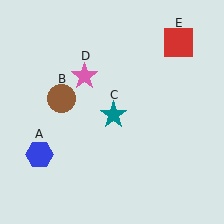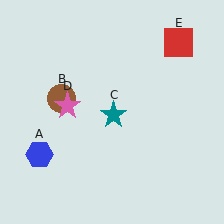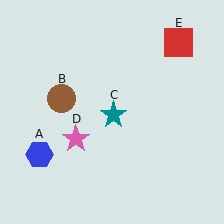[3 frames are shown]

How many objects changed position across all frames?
1 object changed position: pink star (object D).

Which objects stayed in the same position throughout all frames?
Blue hexagon (object A) and brown circle (object B) and teal star (object C) and red square (object E) remained stationary.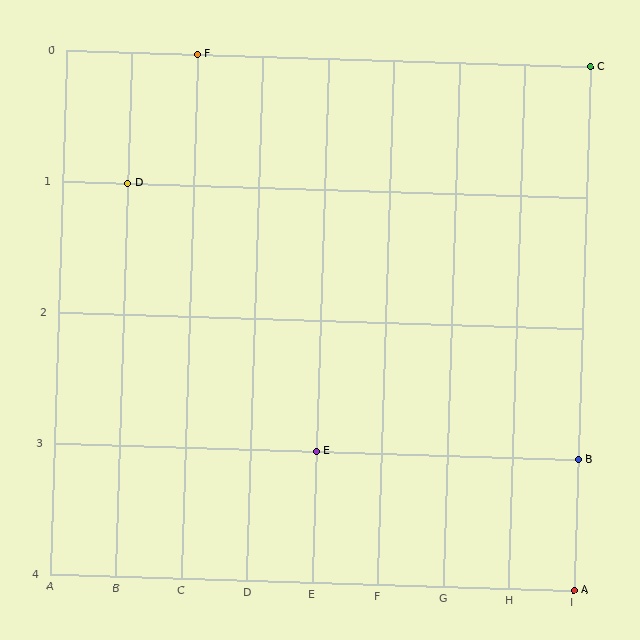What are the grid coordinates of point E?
Point E is at grid coordinates (E, 3).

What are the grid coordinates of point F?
Point F is at grid coordinates (C, 0).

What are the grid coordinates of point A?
Point A is at grid coordinates (I, 4).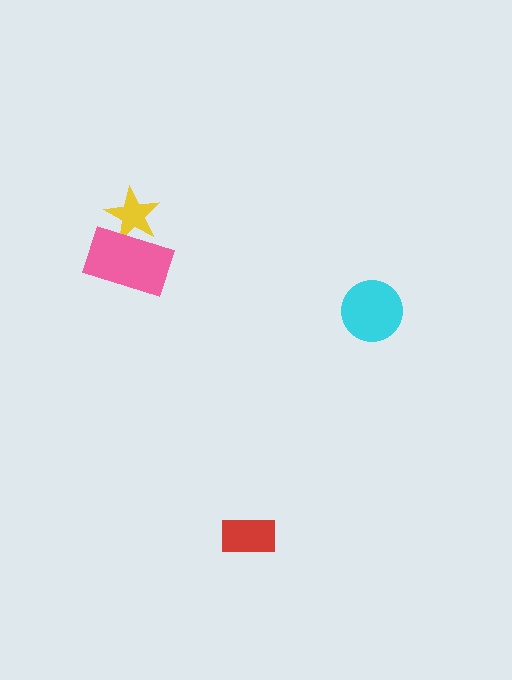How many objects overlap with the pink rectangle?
1 object overlaps with the pink rectangle.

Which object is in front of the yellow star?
The pink rectangle is in front of the yellow star.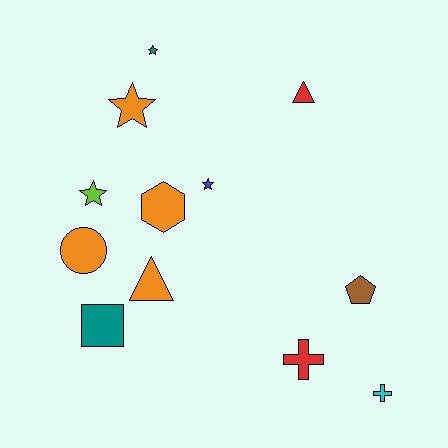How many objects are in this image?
There are 12 objects.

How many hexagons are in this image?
There is 1 hexagon.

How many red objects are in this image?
There are 2 red objects.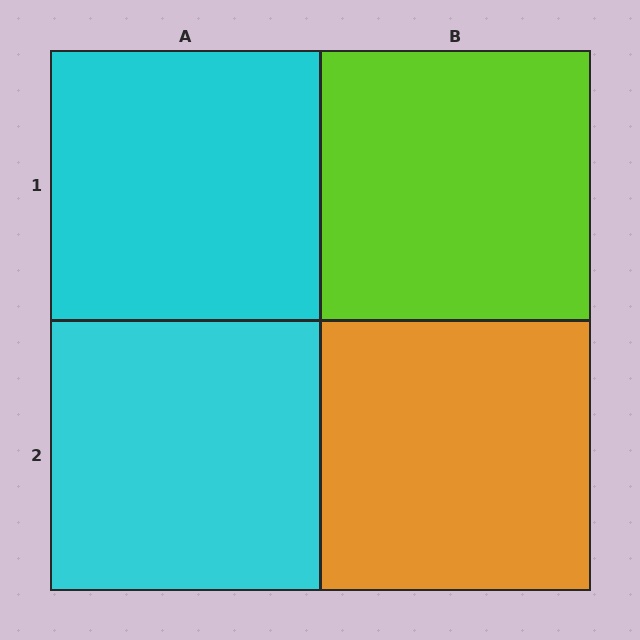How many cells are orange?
1 cell is orange.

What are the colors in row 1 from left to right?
Cyan, lime.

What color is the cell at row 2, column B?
Orange.